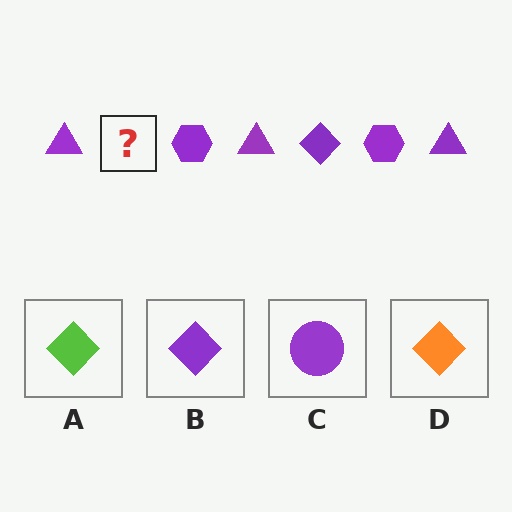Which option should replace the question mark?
Option B.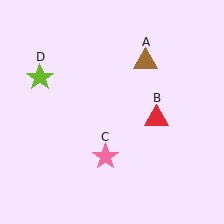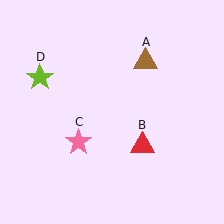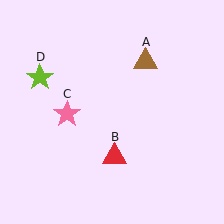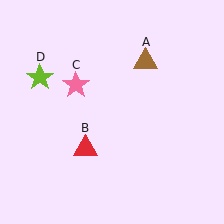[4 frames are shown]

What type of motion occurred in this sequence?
The red triangle (object B), pink star (object C) rotated clockwise around the center of the scene.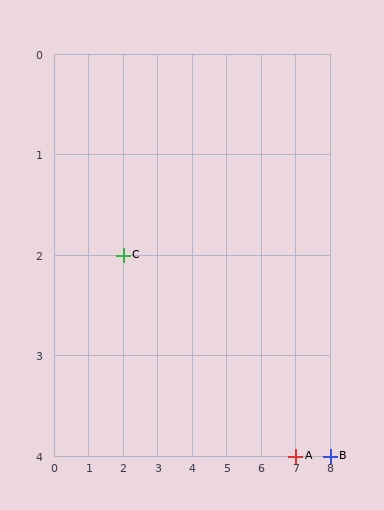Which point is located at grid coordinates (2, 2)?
Point C is at (2, 2).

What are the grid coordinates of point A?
Point A is at grid coordinates (7, 4).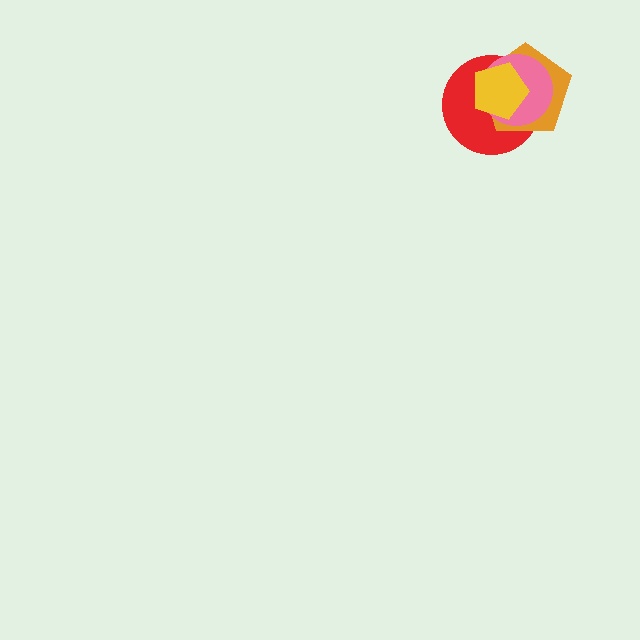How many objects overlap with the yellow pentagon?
3 objects overlap with the yellow pentagon.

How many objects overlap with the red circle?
3 objects overlap with the red circle.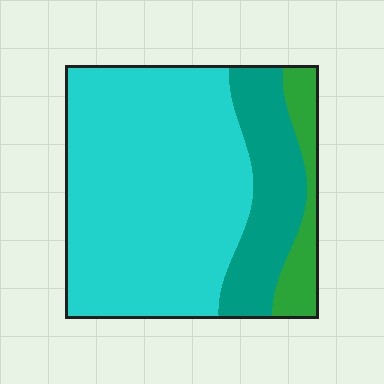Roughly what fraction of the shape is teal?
Teal covers about 20% of the shape.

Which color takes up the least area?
Green, at roughly 10%.